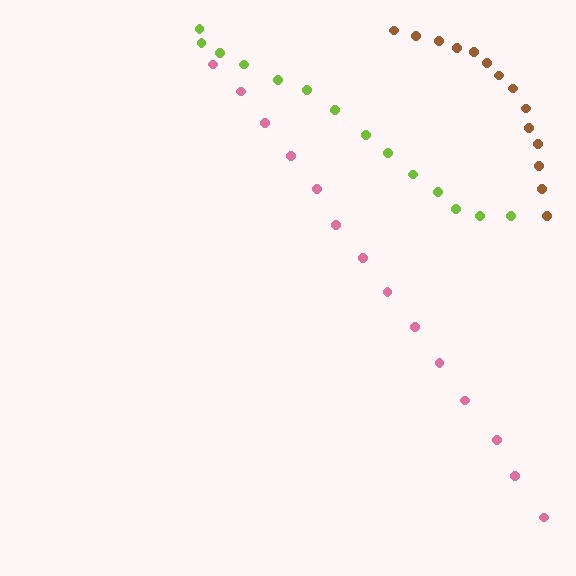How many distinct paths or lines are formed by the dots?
There are 3 distinct paths.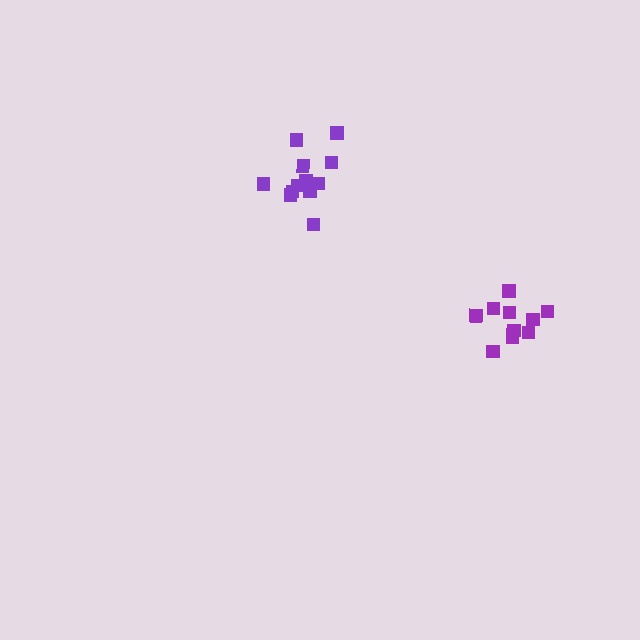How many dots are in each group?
Group 1: 12 dots, Group 2: 12 dots (24 total).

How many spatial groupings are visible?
There are 2 spatial groupings.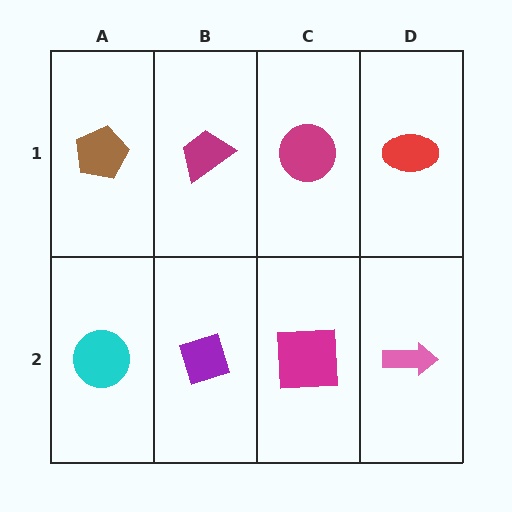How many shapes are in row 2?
4 shapes.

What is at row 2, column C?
A magenta square.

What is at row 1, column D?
A red ellipse.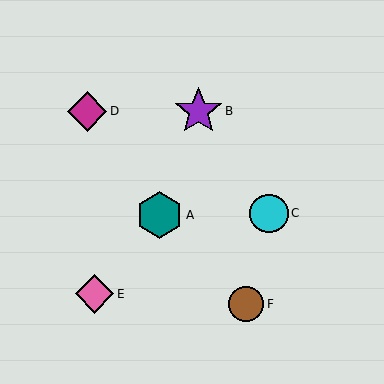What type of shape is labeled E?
Shape E is a pink diamond.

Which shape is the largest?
The purple star (labeled B) is the largest.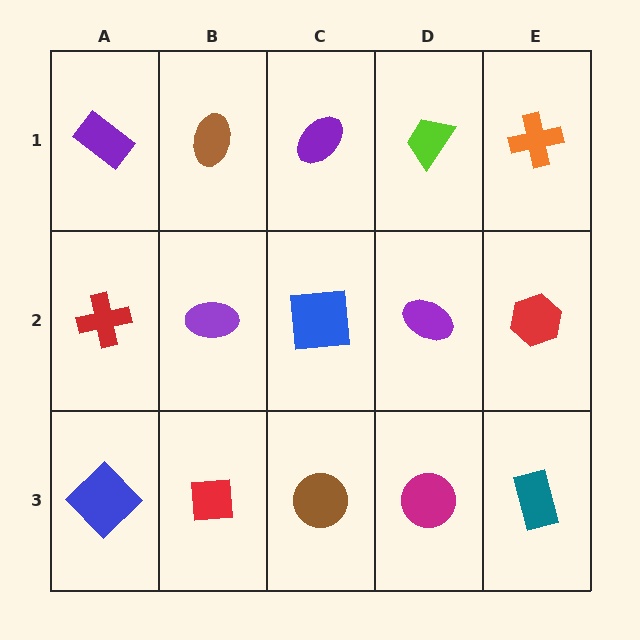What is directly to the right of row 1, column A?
A brown ellipse.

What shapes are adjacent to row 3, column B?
A purple ellipse (row 2, column B), a blue diamond (row 3, column A), a brown circle (row 3, column C).